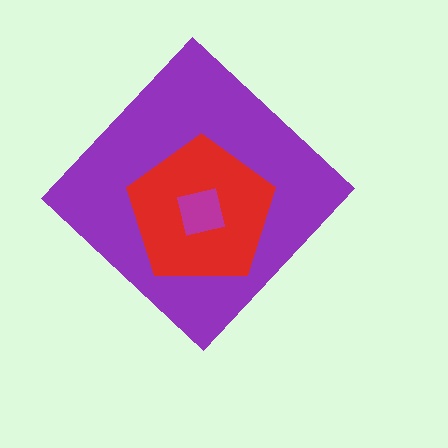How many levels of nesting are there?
3.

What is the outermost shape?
The purple diamond.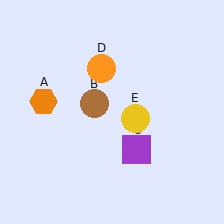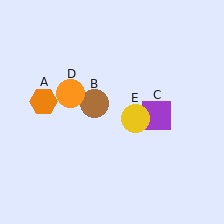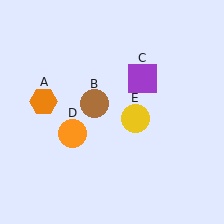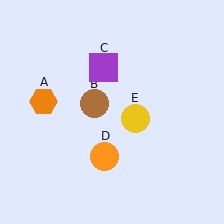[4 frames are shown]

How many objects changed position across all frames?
2 objects changed position: purple square (object C), orange circle (object D).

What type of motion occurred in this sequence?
The purple square (object C), orange circle (object D) rotated counterclockwise around the center of the scene.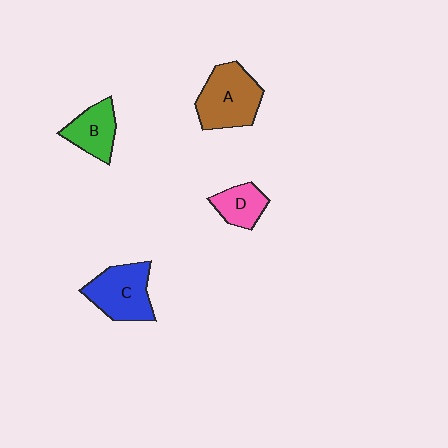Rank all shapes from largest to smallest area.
From largest to smallest: A (brown), C (blue), B (green), D (pink).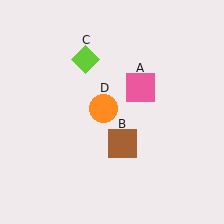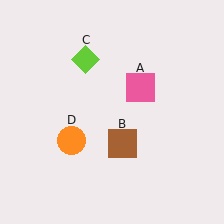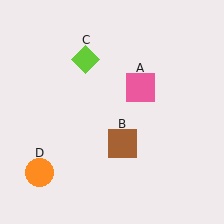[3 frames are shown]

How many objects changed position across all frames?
1 object changed position: orange circle (object D).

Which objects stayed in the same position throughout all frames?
Pink square (object A) and brown square (object B) and lime diamond (object C) remained stationary.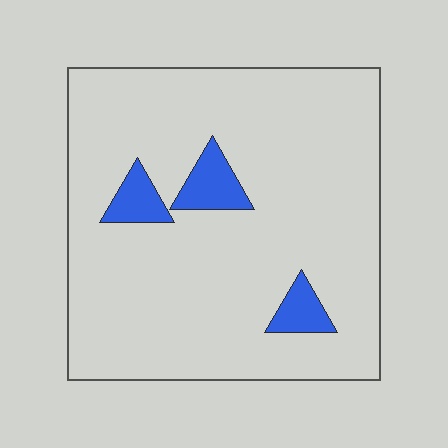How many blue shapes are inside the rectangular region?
3.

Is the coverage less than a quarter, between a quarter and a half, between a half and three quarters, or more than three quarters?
Less than a quarter.